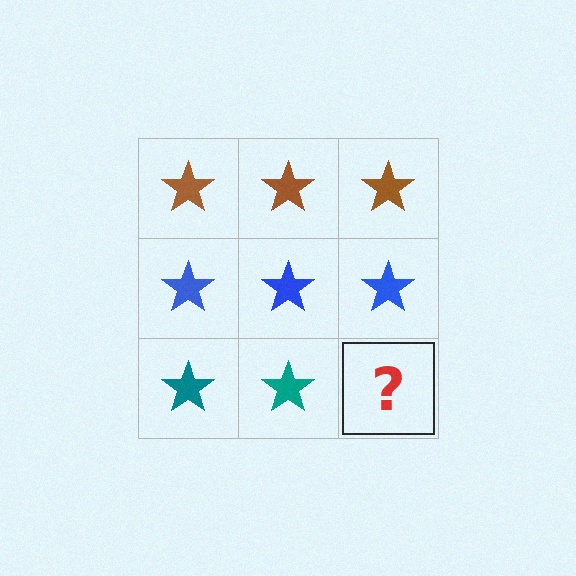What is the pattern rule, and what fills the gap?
The rule is that each row has a consistent color. The gap should be filled with a teal star.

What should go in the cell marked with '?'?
The missing cell should contain a teal star.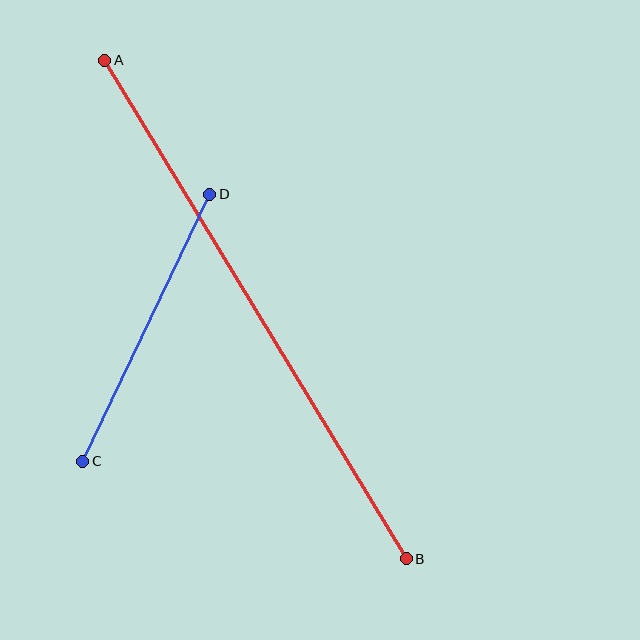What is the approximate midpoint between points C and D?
The midpoint is at approximately (146, 328) pixels.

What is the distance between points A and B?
The distance is approximately 583 pixels.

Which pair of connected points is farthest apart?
Points A and B are farthest apart.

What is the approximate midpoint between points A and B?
The midpoint is at approximately (255, 310) pixels.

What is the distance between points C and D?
The distance is approximately 296 pixels.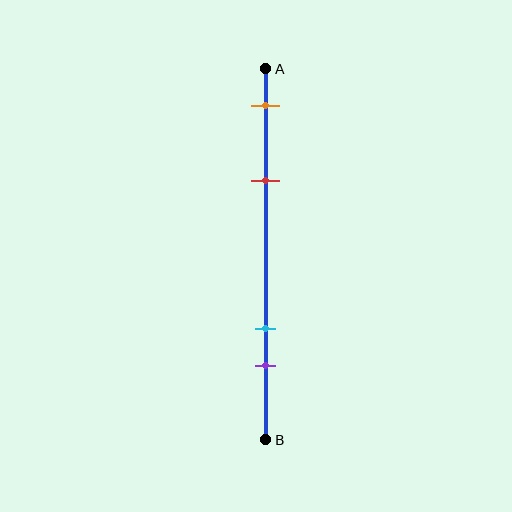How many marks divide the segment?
There are 4 marks dividing the segment.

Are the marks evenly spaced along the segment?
No, the marks are not evenly spaced.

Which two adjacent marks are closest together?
The cyan and purple marks are the closest adjacent pair.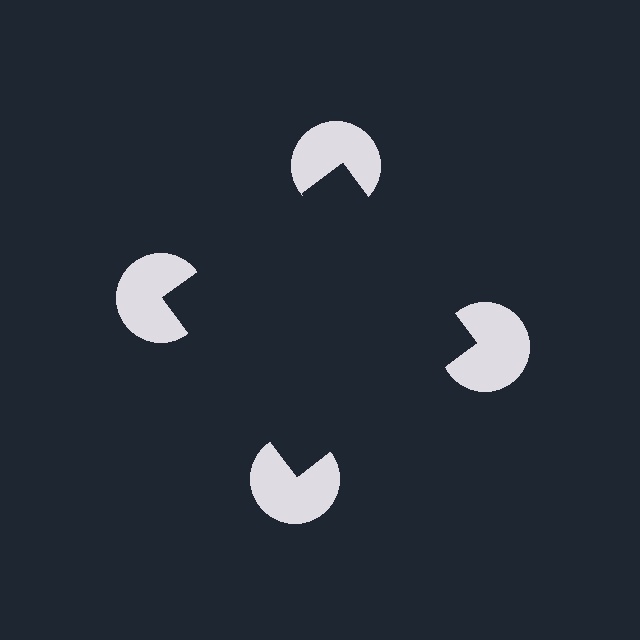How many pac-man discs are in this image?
There are 4 — one at each vertex of the illusory square.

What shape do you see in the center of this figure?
An illusory square — its edges are inferred from the aligned wedge cuts in the pac-man discs, not physically drawn.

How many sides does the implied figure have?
4 sides.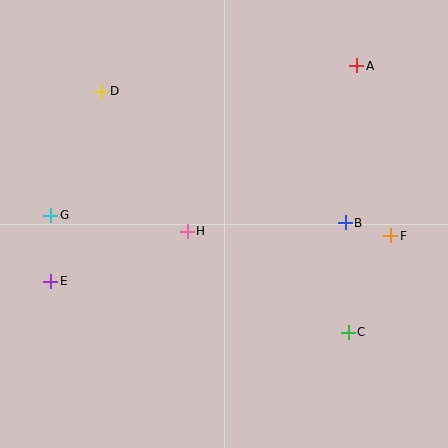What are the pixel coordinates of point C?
Point C is at (348, 332).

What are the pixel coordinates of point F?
Point F is at (391, 236).